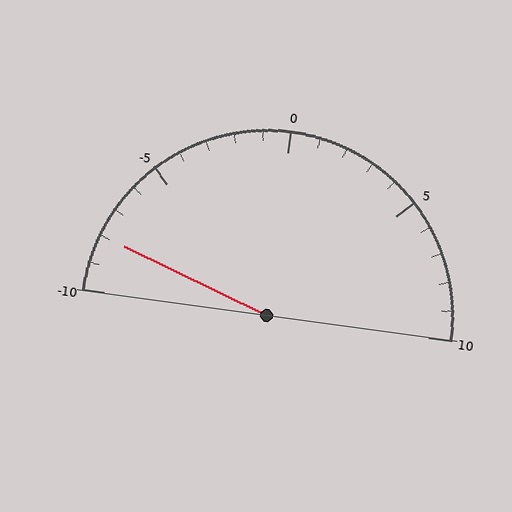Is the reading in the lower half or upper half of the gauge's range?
The reading is in the lower half of the range (-10 to 10).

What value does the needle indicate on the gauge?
The needle indicates approximately -8.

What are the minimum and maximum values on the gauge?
The gauge ranges from -10 to 10.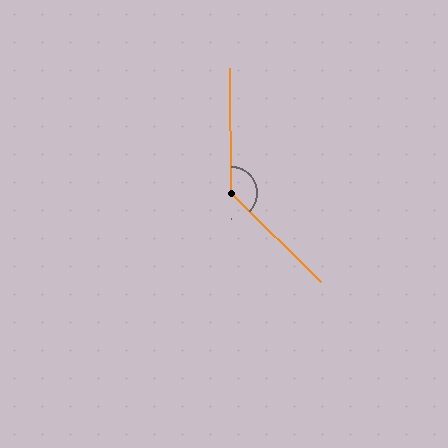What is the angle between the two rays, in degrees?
Approximately 135 degrees.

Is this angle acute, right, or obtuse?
It is obtuse.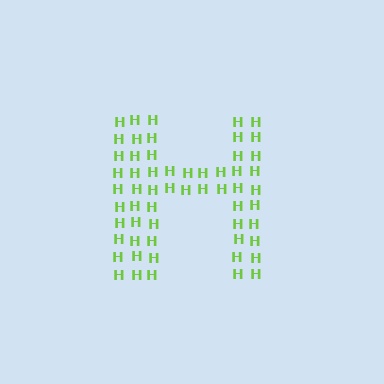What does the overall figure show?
The overall figure shows the letter H.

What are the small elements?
The small elements are letter H's.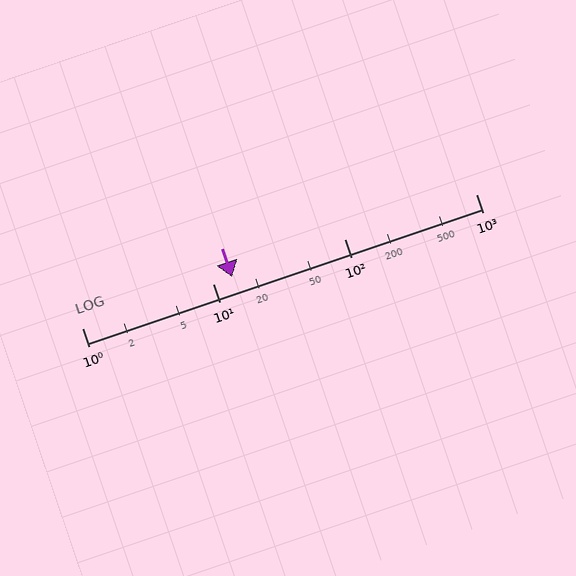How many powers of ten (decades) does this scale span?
The scale spans 3 decades, from 1 to 1000.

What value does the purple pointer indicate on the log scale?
The pointer indicates approximately 14.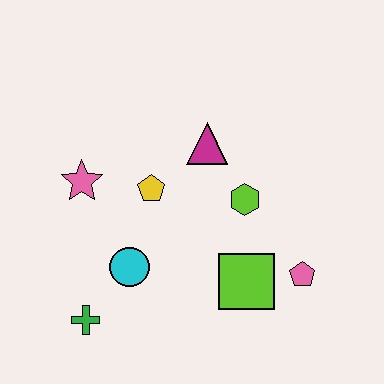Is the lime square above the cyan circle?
No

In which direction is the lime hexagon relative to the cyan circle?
The lime hexagon is to the right of the cyan circle.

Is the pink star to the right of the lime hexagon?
No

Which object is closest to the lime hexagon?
The magenta triangle is closest to the lime hexagon.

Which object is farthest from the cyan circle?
The pink pentagon is farthest from the cyan circle.